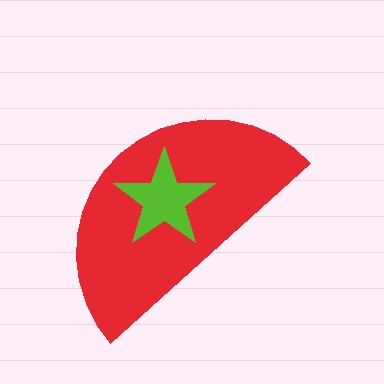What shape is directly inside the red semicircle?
The lime star.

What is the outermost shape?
The red semicircle.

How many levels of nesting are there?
2.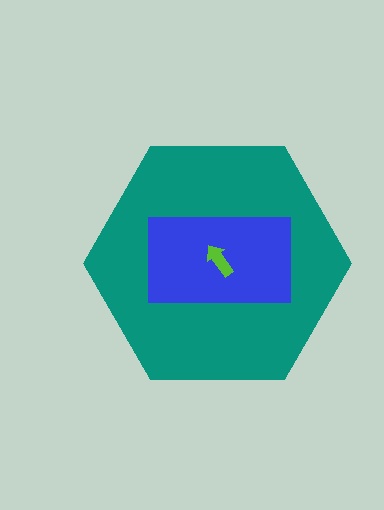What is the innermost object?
The lime arrow.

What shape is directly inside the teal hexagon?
The blue rectangle.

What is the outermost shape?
The teal hexagon.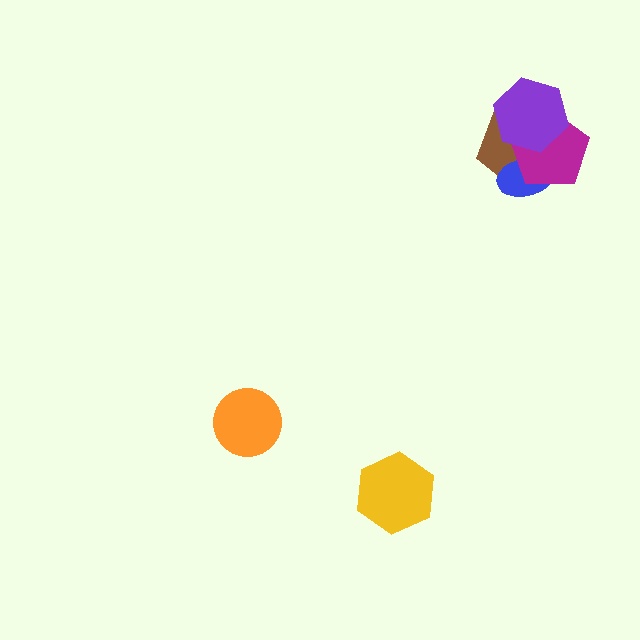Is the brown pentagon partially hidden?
Yes, it is partially covered by another shape.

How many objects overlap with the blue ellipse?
2 objects overlap with the blue ellipse.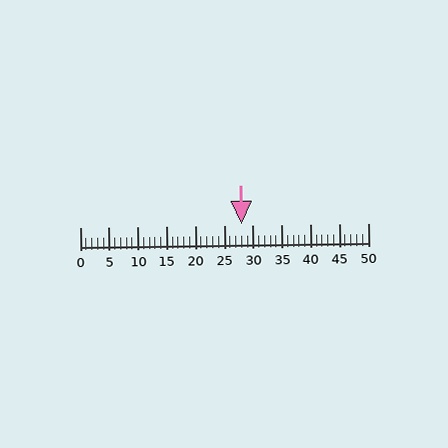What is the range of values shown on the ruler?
The ruler shows values from 0 to 50.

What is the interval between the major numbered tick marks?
The major tick marks are spaced 5 units apart.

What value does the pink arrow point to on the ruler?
The pink arrow points to approximately 28.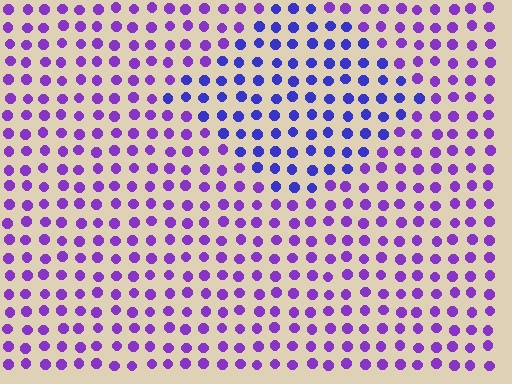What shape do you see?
I see a diamond.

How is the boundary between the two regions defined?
The boundary is defined purely by a slight shift in hue (about 33 degrees). Spacing, size, and orientation are identical on both sides.